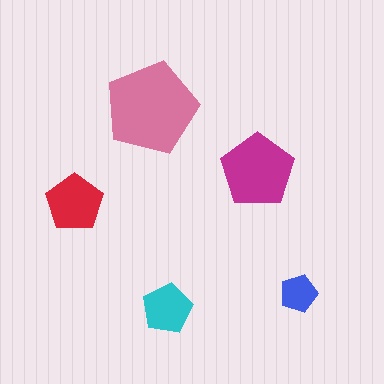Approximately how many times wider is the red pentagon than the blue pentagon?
About 1.5 times wider.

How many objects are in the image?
There are 5 objects in the image.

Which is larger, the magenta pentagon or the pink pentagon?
The pink one.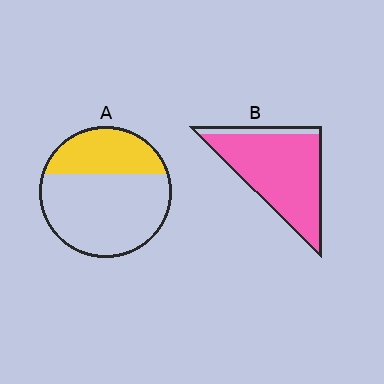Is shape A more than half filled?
No.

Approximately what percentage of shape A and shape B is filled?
A is approximately 35% and B is approximately 90%.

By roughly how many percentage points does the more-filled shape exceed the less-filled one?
By roughly 55 percentage points (B over A).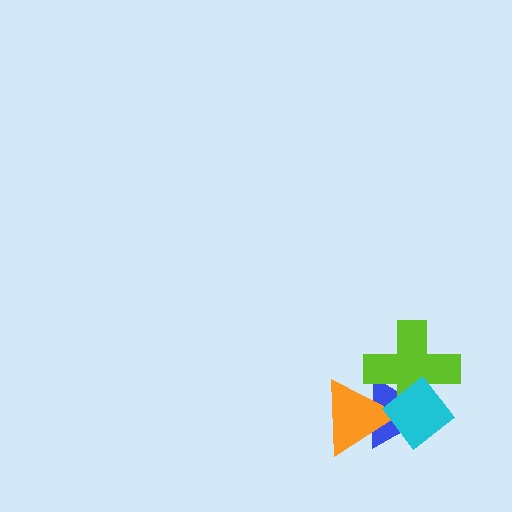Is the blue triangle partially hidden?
Yes, it is partially covered by another shape.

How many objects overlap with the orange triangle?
3 objects overlap with the orange triangle.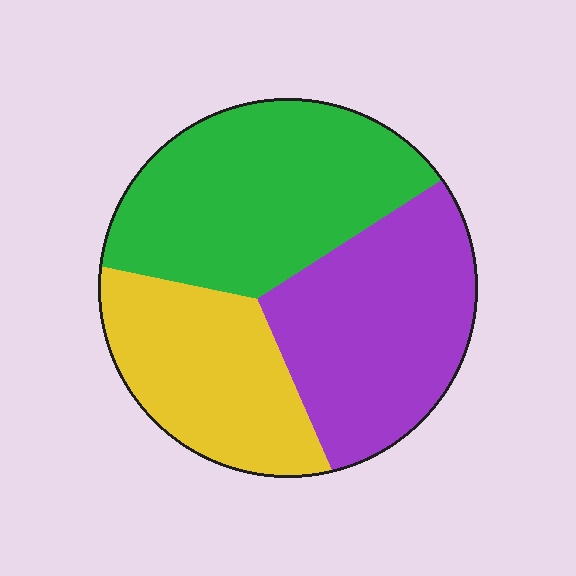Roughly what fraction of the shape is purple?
Purple covers around 35% of the shape.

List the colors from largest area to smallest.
From largest to smallest: green, purple, yellow.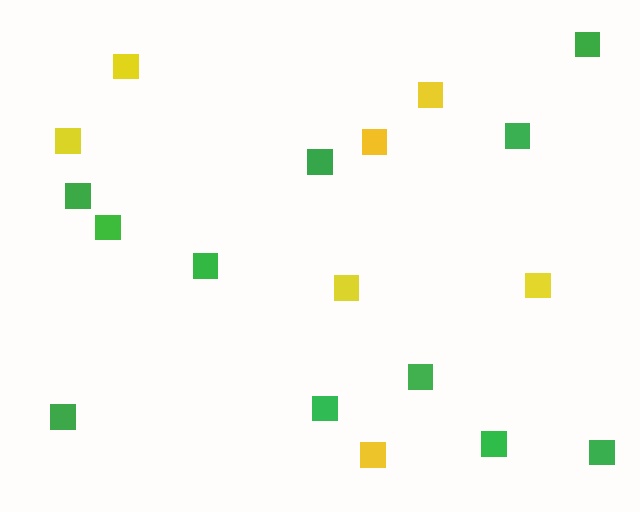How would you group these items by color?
There are 2 groups: one group of yellow squares (7) and one group of green squares (11).